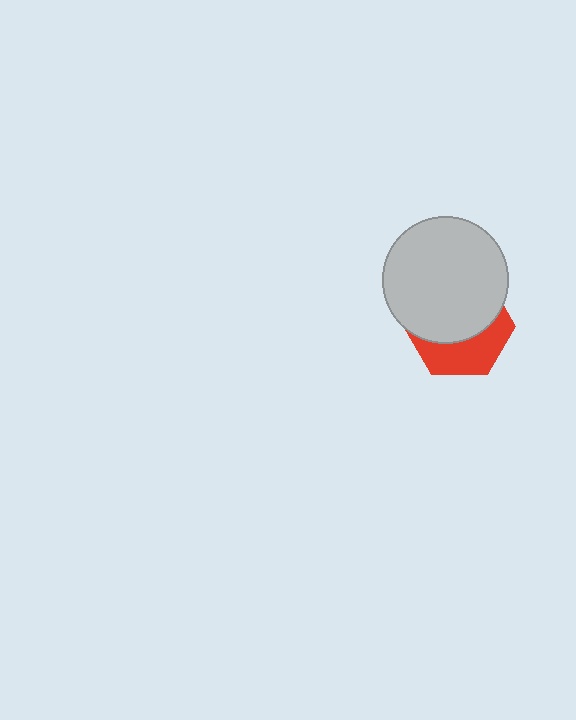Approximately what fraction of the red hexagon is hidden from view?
Roughly 60% of the red hexagon is hidden behind the light gray circle.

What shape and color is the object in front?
The object in front is a light gray circle.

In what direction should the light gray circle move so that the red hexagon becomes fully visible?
The light gray circle should move up. That is the shortest direction to clear the overlap and leave the red hexagon fully visible.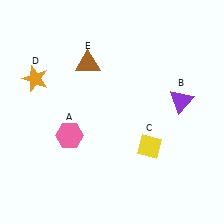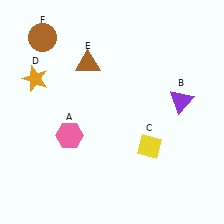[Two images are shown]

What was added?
A brown circle (F) was added in Image 2.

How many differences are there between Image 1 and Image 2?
There is 1 difference between the two images.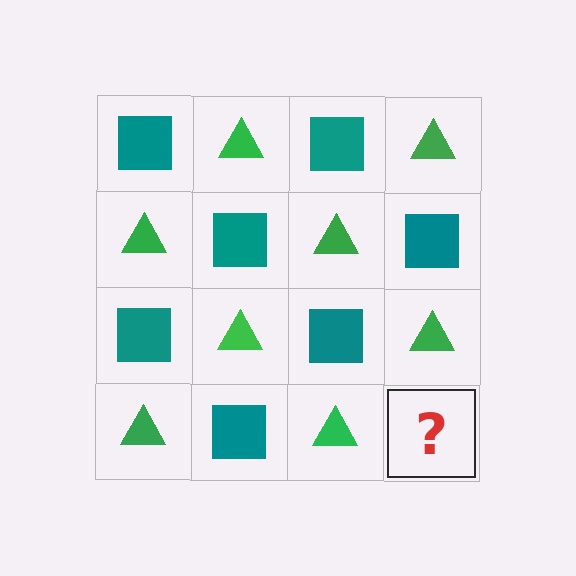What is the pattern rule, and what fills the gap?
The rule is that it alternates teal square and green triangle in a checkerboard pattern. The gap should be filled with a teal square.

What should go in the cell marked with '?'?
The missing cell should contain a teal square.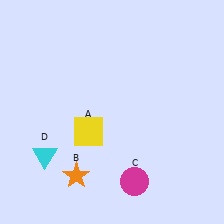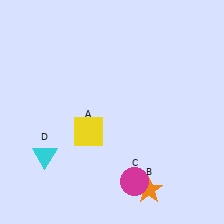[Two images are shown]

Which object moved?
The orange star (B) moved right.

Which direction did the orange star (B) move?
The orange star (B) moved right.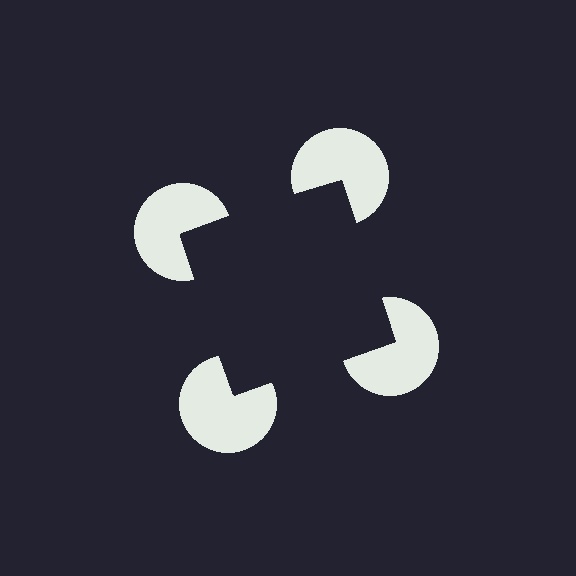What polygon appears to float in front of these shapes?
An illusory square — its edges are inferred from the aligned wedge cuts in the pac-man discs, not physically drawn.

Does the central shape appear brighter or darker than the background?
It typically appears slightly darker than the background, even though no actual brightness change is drawn.